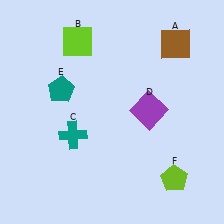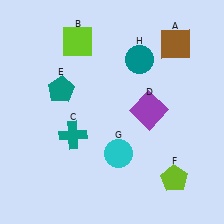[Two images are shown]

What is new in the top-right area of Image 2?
A teal circle (H) was added in the top-right area of Image 2.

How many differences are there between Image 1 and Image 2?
There are 2 differences between the two images.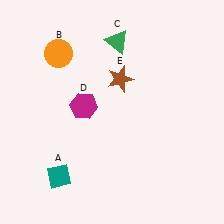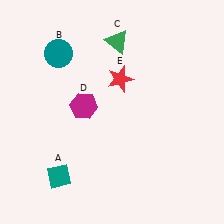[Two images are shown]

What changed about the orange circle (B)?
In Image 1, B is orange. In Image 2, it changed to teal.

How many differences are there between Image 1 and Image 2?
There are 2 differences between the two images.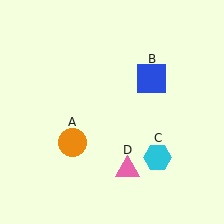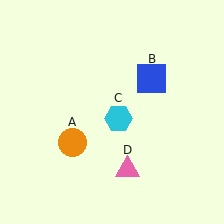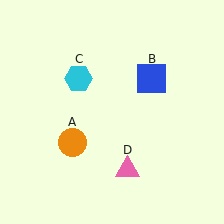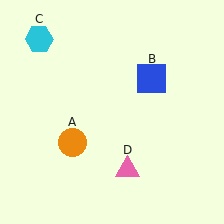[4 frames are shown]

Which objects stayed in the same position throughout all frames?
Orange circle (object A) and blue square (object B) and pink triangle (object D) remained stationary.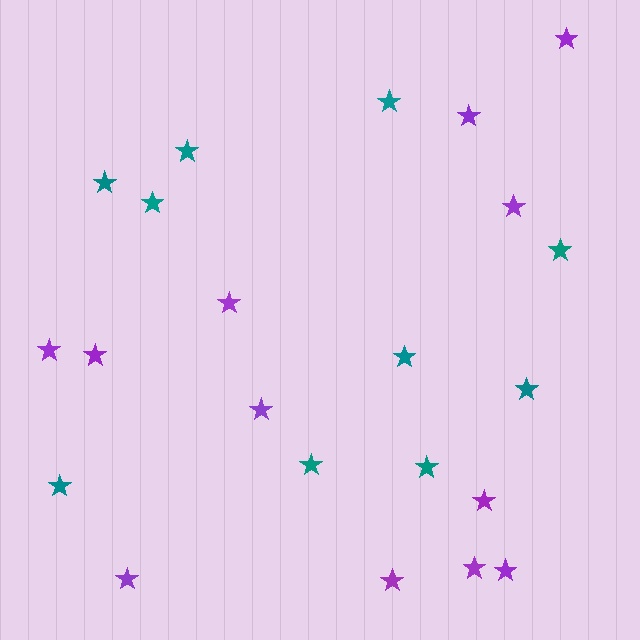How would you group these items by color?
There are 2 groups: one group of teal stars (10) and one group of purple stars (12).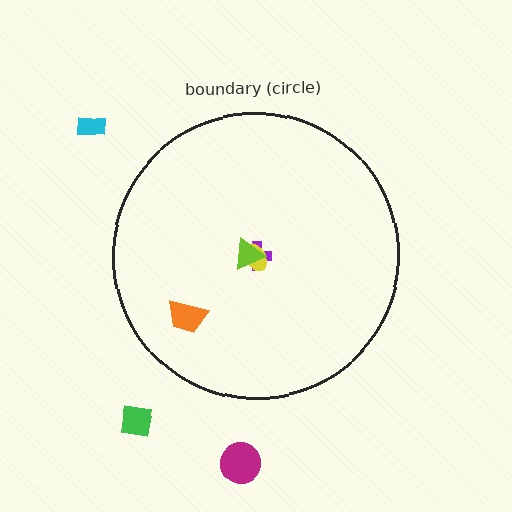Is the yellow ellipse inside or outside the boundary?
Inside.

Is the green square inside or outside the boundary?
Outside.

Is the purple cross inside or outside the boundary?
Inside.